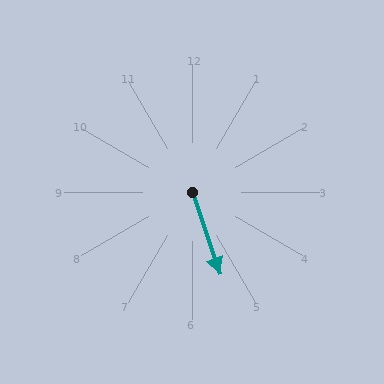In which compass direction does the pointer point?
South.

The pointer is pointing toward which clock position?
Roughly 5 o'clock.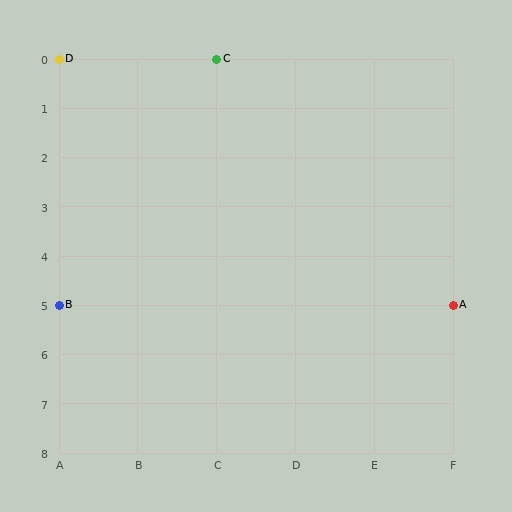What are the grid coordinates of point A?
Point A is at grid coordinates (F, 5).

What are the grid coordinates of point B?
Point B is at grid coordinates (A, 5).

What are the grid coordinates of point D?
Point D is at grid coordinates (A, 0).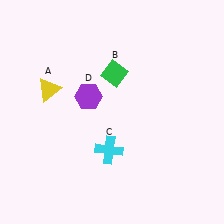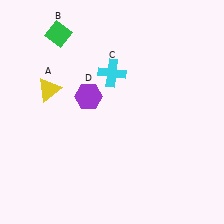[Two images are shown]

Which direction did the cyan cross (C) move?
The cyan cross (C) moved up.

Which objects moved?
The objects that moved are: the green diamond (B), the cyan cross (C).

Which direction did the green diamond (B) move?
The green diamond (B) moved left.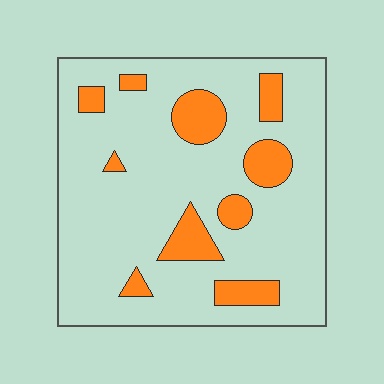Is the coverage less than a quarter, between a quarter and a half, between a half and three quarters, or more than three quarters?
Less than a quarter.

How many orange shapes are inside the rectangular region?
10.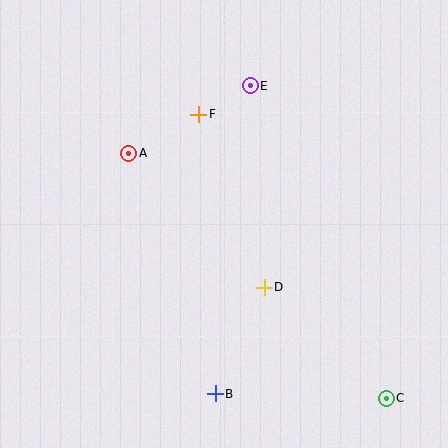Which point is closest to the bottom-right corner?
Point C is closest to the bottom-right corner.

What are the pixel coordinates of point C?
Point C is at (386, 398).